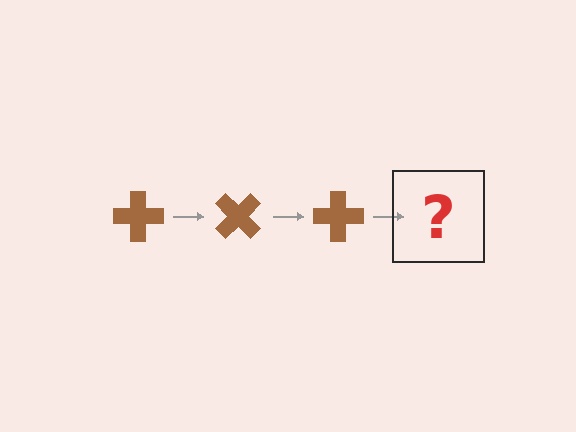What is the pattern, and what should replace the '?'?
The pattern is that the cross rotates 45 degrees each step. The '?' should be a brown cross rotated 135 degrees.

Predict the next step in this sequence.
The next step is a brown cross rotated 135 degrees.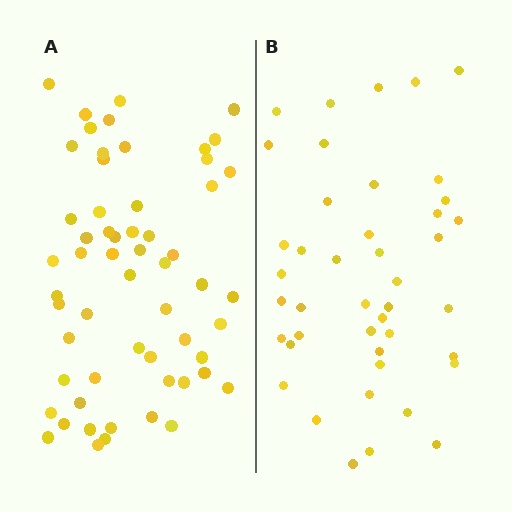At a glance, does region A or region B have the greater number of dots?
Region A (the left region) has more dots.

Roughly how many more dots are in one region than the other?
Region A has approximately 15 more dots than region B.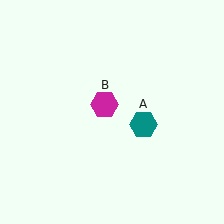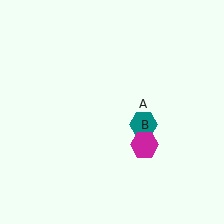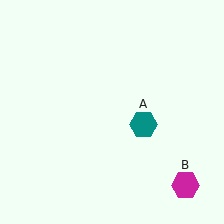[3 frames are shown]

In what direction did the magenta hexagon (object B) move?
The magenta hexagon (object B) moved down and to the right.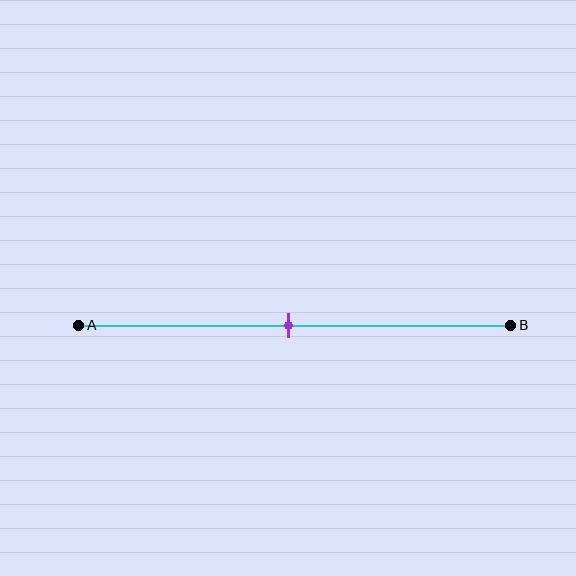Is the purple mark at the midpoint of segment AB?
Yes, the mark is approximately at the midpoint.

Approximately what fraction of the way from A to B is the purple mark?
The purple mark is approximately 50% of the way from A to B.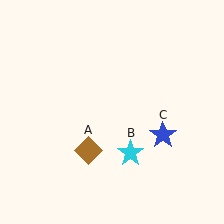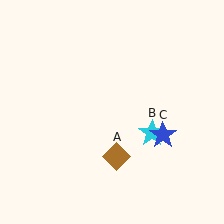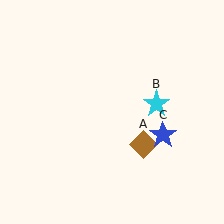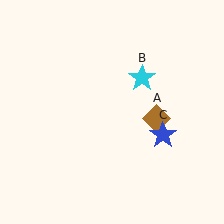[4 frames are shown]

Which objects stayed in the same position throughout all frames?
Blue star (object C) remained stationary.